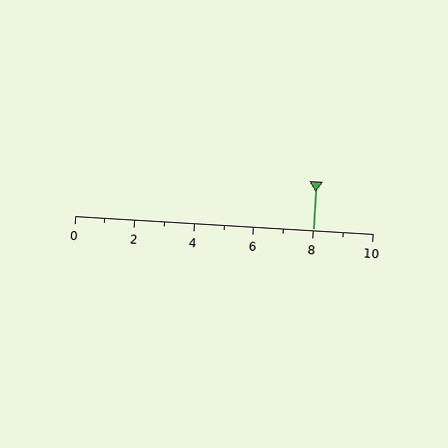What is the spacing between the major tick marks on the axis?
The major ticks are spaced 2 apart.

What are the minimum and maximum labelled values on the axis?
The axis runs from 0 to 10.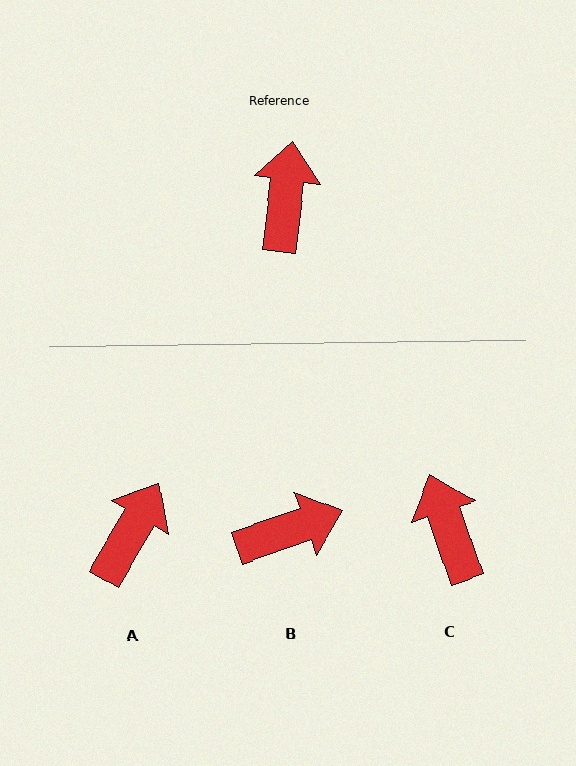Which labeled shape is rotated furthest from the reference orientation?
B, about 64 degrees away.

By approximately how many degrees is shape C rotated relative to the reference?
Approximately 26 degrees counter-clockwise.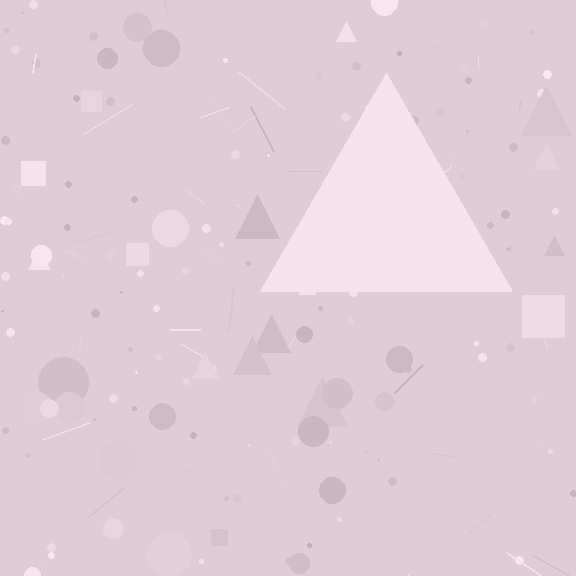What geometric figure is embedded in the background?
A triangle is embedded in the background.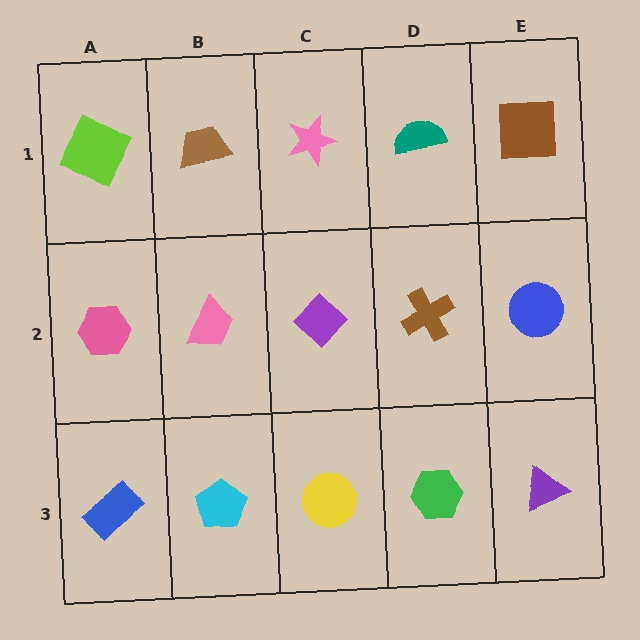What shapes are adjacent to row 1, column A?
A pink hexagon (row 2, column A), a brown trapezoid (row 1, column B).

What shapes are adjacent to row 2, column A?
A lime square (row 1, column A), a blue rectangle (row 3, column A), a pink trapezoid (row 2, column B).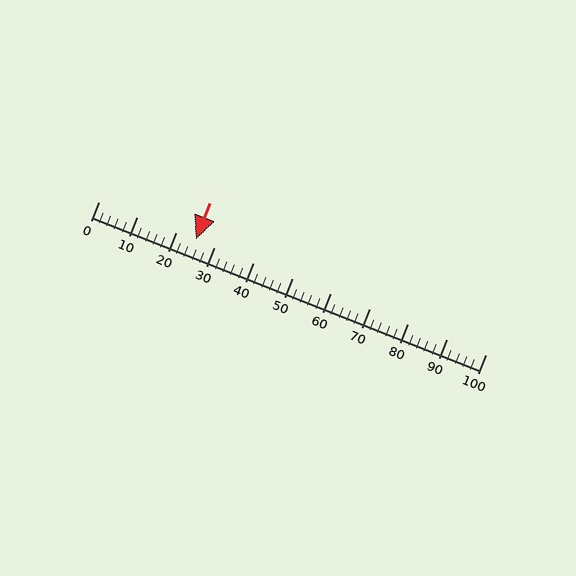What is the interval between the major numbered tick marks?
The major tick marks are spaced 10 units apart.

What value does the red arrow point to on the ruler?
The red arrow points to approximately 25.